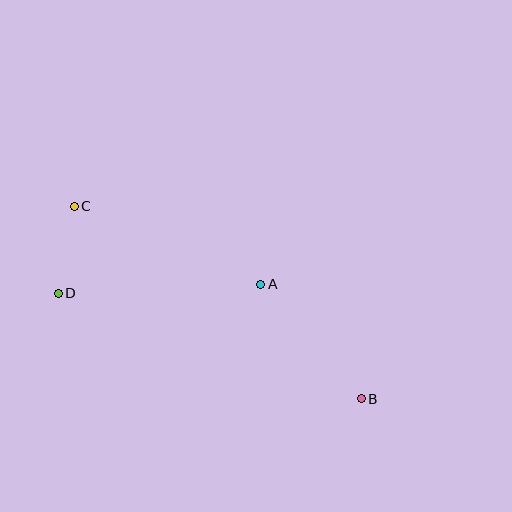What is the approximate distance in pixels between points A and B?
The distance between A and B is approximately 152 pixels.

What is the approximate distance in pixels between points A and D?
The distance between A and D is approximately 203 pixels.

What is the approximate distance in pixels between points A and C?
The distance between A and C is approximately 202 pixels.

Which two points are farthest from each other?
Points B and C are farthest from each other.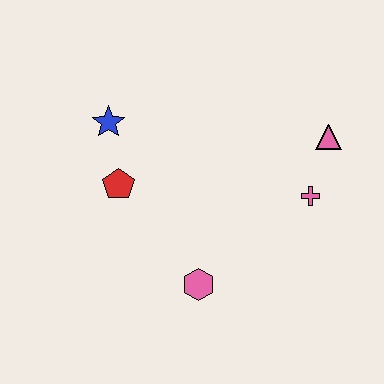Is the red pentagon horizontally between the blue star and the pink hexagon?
Yes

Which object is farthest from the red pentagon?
The pink triangle is farthest from the red pentagon.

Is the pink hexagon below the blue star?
Yes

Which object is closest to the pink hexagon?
The red pentagon is closest to the pink hexagon.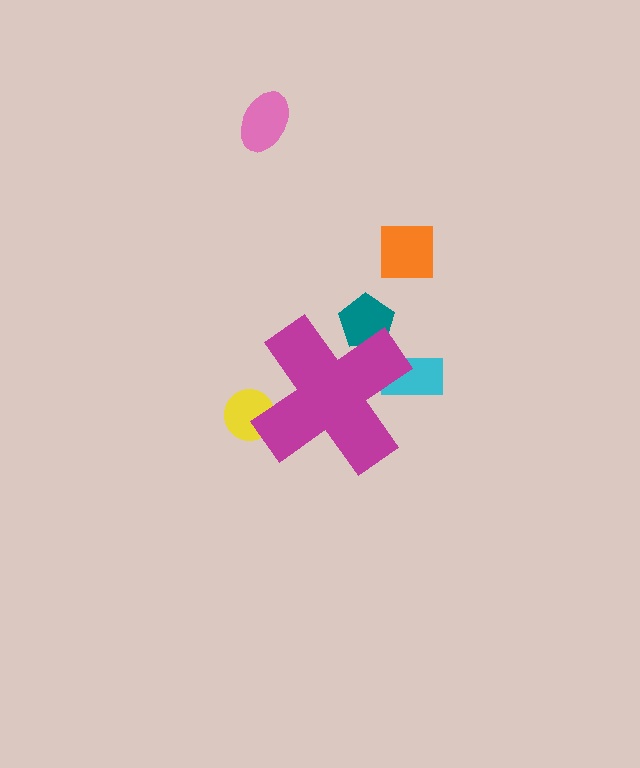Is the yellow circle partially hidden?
Yes, the yellow circle is partially hidden behind the magenta cross.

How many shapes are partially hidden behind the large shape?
3 shapes are partially hidden.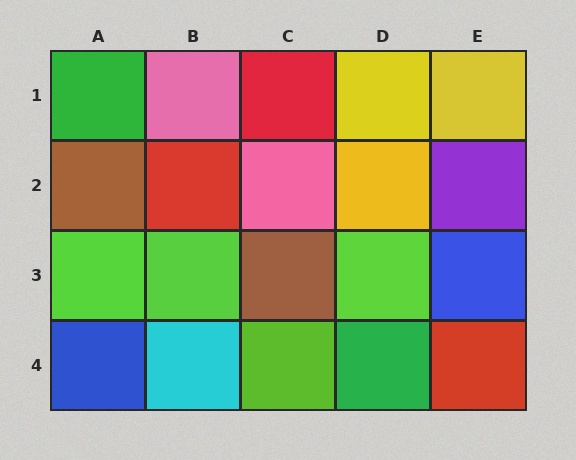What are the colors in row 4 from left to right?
Blue, cyan, lime, green, red.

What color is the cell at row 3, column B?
Lime.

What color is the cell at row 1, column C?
Red.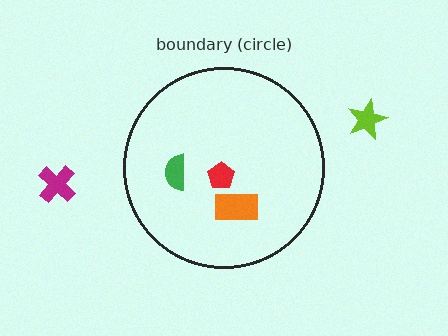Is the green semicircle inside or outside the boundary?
Inside.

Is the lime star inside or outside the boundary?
Outside.